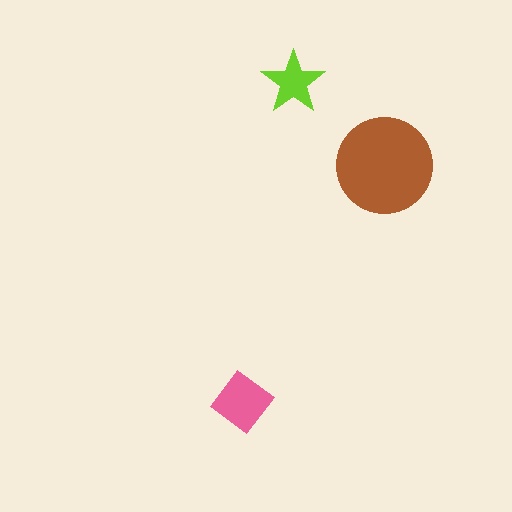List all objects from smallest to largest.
The lime star, the pink diamond, the brown circle.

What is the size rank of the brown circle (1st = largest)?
1st.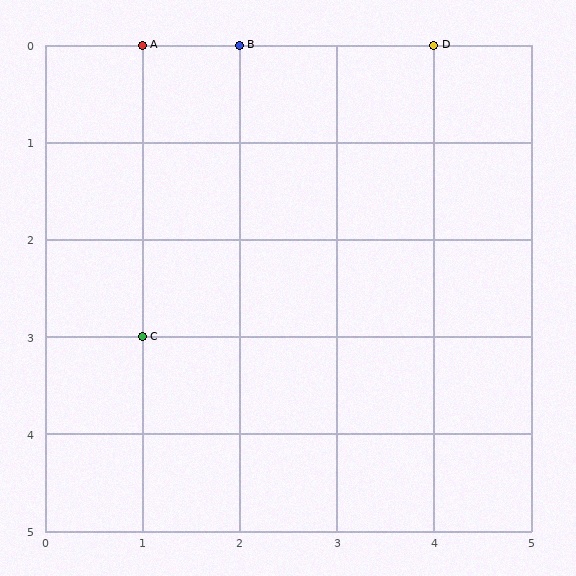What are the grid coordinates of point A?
Point A is at grid coordinates (1, 0).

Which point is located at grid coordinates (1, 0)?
Point A is at (1, 0).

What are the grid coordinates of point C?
Point C is at grid coordinates (1, 3).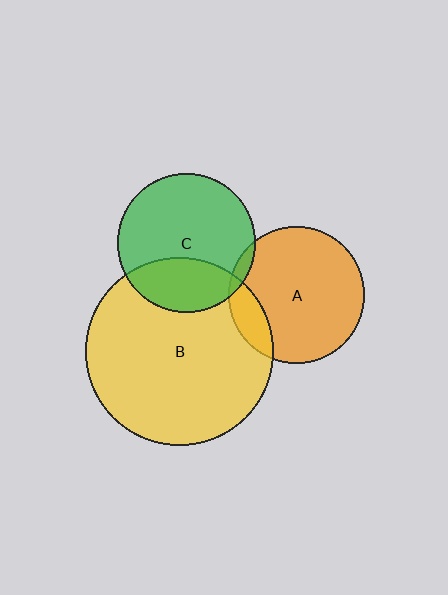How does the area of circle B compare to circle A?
Approximately 1.9 times.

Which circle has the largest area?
Circle B (yellow).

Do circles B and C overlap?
Yes.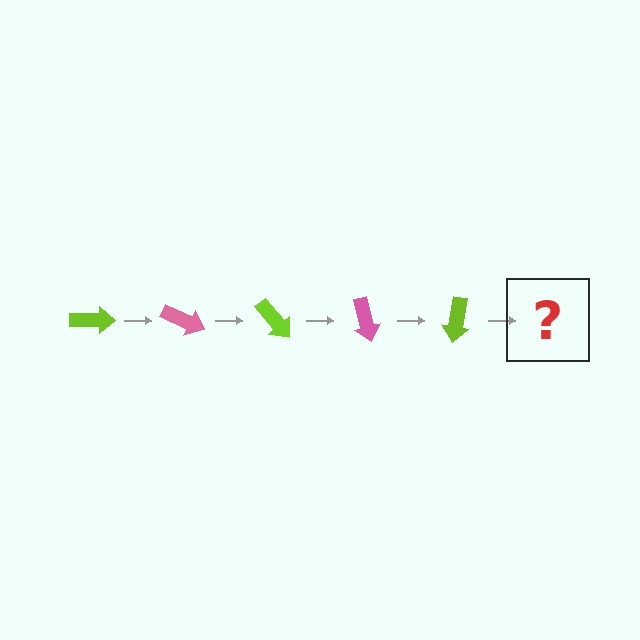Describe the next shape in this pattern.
It should be a pink arrow, rotated 125 degrees from the start.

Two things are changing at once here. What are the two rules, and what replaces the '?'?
The two rules are that it rotates 25 degrees each step and the color cycles through lime and pink. The '?' should be a pink arrow, rotated 125 degrees from the start.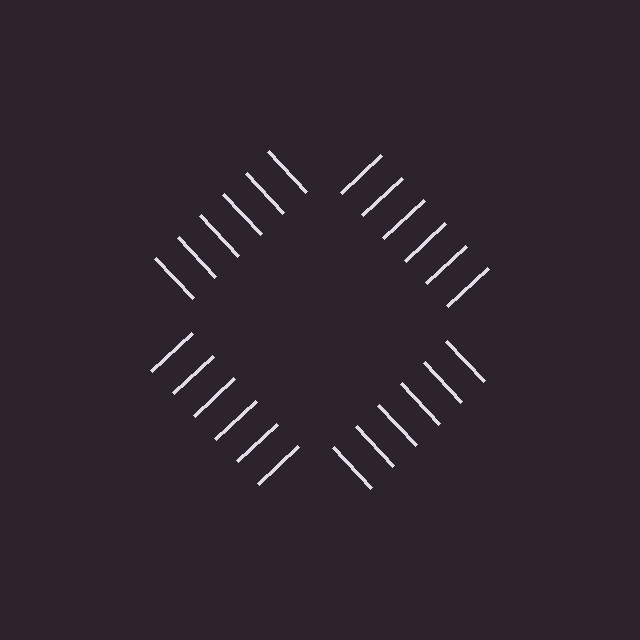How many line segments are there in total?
24 — 6 along each of the 4 edges.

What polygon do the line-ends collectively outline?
An illusory square — the line segments terminate on its edges but no continuous stroke is drawn.